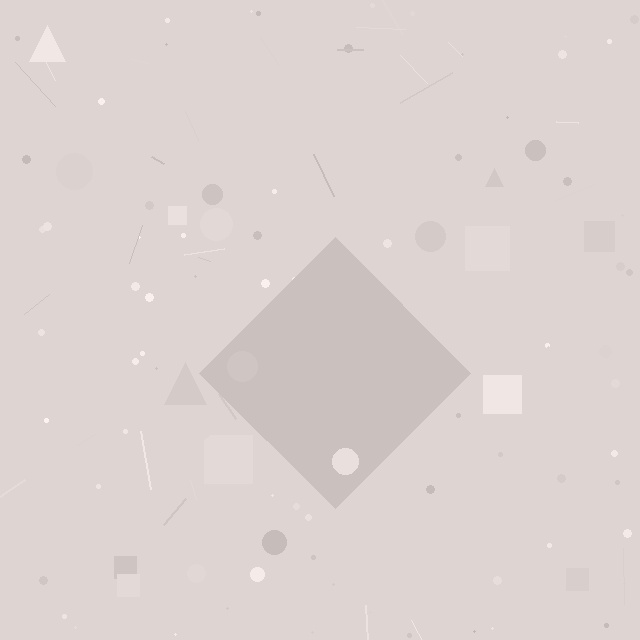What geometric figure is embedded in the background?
A diamond is embedded in the background.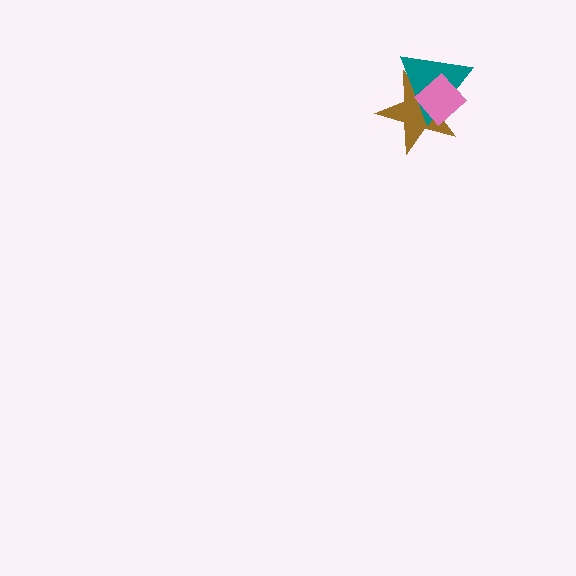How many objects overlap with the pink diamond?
2 objects overlap with the pink diamond.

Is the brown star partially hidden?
Yes, it is partially covered by another shape.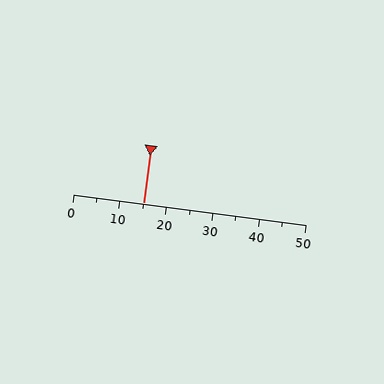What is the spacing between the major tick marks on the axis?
The major ticks are spaced 10 apart.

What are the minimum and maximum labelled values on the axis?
The axis runs from 0 to 50.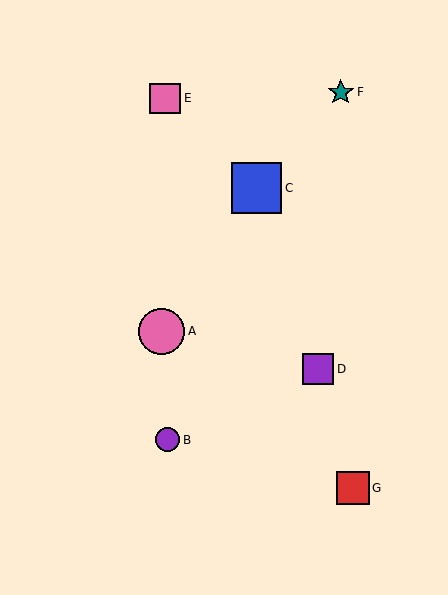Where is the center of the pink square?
The center of the pink square is at (165, 98).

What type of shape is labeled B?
Shape B is a purple circle.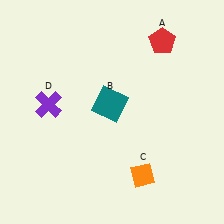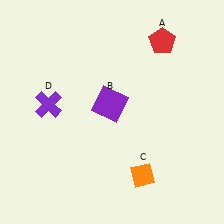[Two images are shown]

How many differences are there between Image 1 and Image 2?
There is 1 difference between the two images.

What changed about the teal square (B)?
In Image 1, B is teal. In Image 2, it changed to purple.